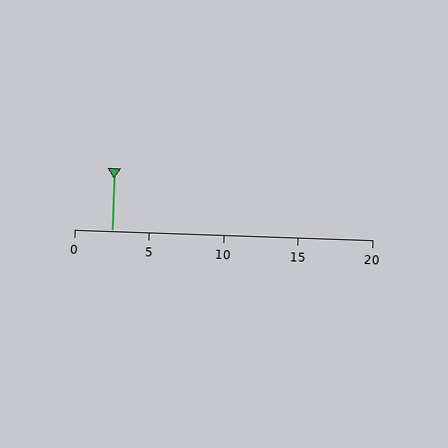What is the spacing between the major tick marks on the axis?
The major ticks are spaced 5 apart.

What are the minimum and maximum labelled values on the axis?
The axis runs from 0 to 20.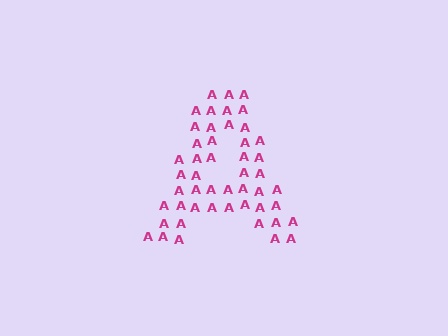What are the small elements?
The small elements are letter A's.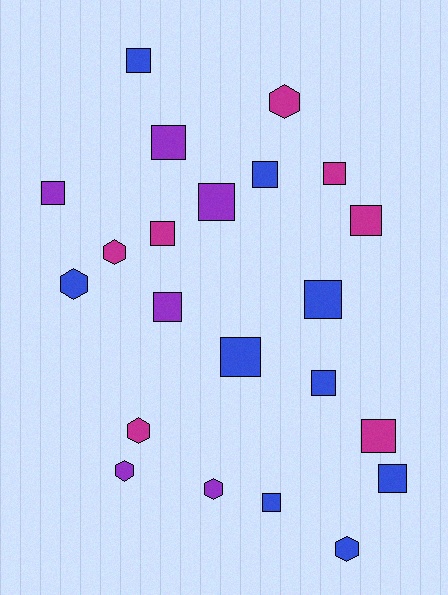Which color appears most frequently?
Blue, with 9 objects.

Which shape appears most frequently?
Square, with 15 objects.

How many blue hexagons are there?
There are 2 blue hexagons.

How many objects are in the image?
There are 22 objects.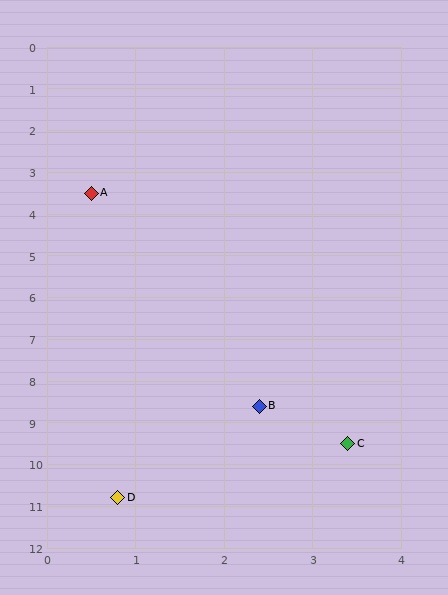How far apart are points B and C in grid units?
Points B and C are about 1.3 grid units apart.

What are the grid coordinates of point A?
Point A is at approximately (0.5, 3.5).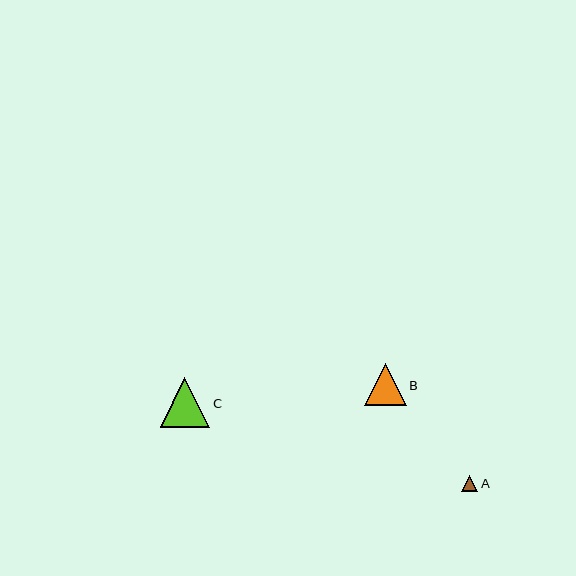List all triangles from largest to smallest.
From largest to smallest: C, B, A.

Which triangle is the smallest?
Triangle A is the smallest with a size of approximately 16 pixels.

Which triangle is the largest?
Triangle C is the largest with a size of approximately 50 pixels.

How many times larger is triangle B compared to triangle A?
Triangle B is approximately 2.5 times the size of triangle A.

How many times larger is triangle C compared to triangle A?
Triangle C is approximately 3.1 times the size of triangle A.